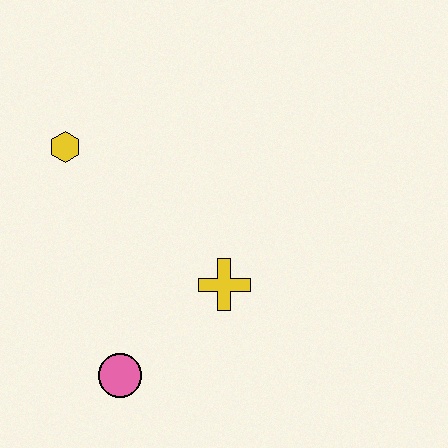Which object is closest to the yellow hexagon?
The yellow cross is closest to the yellow hexagon.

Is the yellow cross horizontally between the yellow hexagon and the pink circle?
No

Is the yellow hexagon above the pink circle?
Yes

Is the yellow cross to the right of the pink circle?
Yes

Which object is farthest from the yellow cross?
The yellow hexagon is farthest from the yellow cross.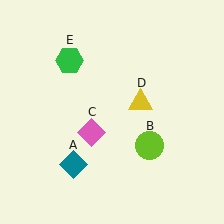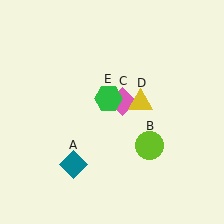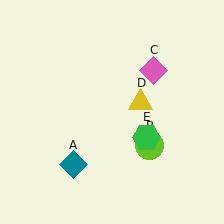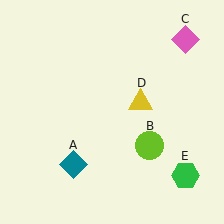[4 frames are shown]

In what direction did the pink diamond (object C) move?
The pink diamond (object C) moved up and to the right.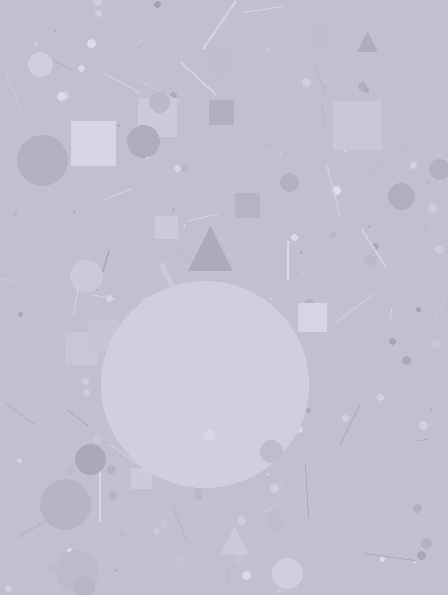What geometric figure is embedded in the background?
A circle is embedded in the background.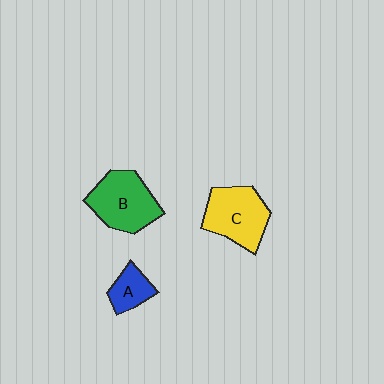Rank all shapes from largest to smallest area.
From largest to smallest: B (green), C (yellow), A (blue).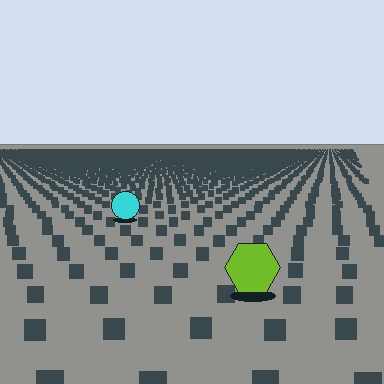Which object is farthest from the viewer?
The cyan circle is farthest from the viewer. It appears smaller and the ground texture around it is denser.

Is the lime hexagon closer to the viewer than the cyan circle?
Yes. The lime hexagon is closer — you can tell from the texture gradient: the ground texture is coarser near it.